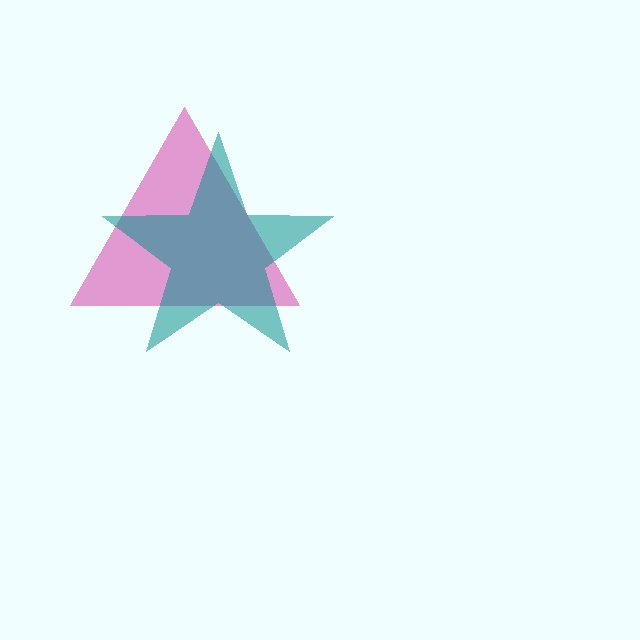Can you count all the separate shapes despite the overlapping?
Yes, there are 2 separate shapes.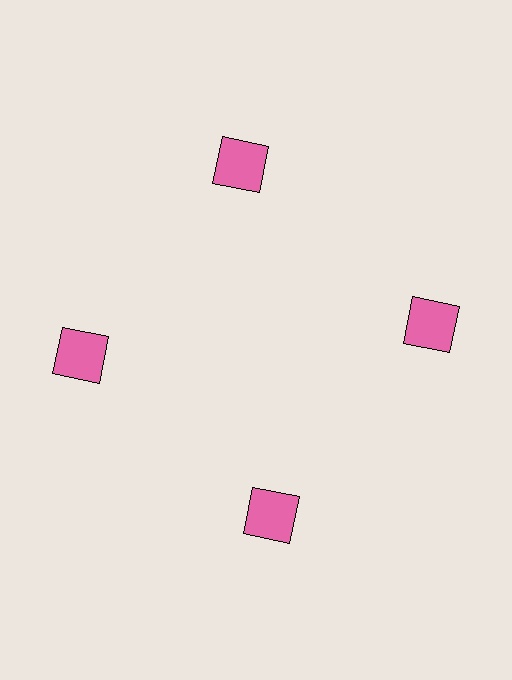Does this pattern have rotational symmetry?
Yes, this pattern has 4-fold rotational symmetry. It looks the same after rotating 90 degrees around the center.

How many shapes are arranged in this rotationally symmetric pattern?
There are 4 shapes, arranged in 4 groups of 1.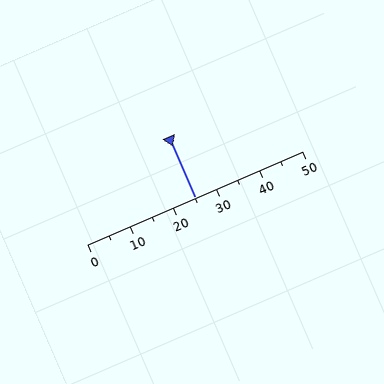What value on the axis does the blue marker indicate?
The marker indicates approximately 25.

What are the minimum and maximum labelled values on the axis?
The axis runs from 0 to 50.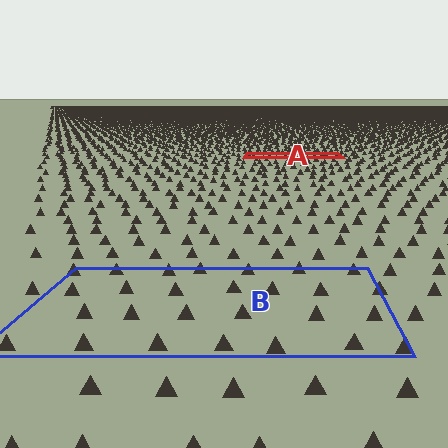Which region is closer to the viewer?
Region B is closer. The texture elements there are larger and more spread out.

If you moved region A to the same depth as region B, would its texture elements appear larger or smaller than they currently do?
They would appear larger. At a closer depth, the same texture elements are projected at a bigger on-screen size.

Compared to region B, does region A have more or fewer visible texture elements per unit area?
Region A has more texture elements per unit area — they are packed more densely because it is farther away.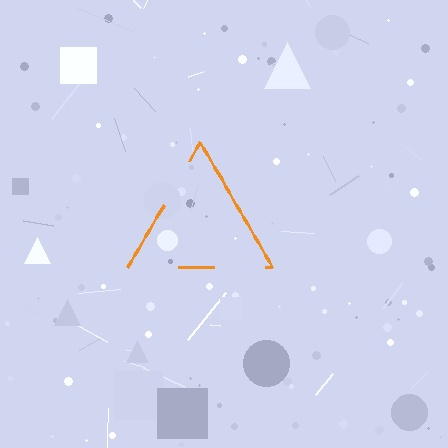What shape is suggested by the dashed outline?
The dashed outline suggests a triangle.